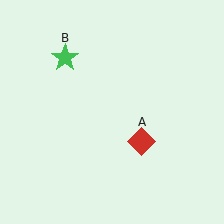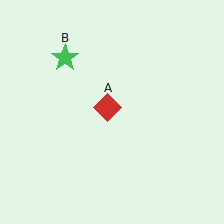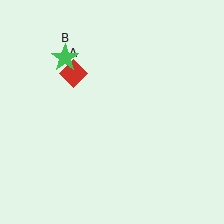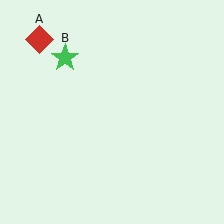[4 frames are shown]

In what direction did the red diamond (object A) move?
The red diamond (object A) moved up and to the left.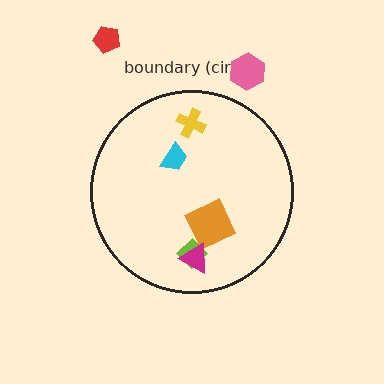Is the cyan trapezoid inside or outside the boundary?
Inside.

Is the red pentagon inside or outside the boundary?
Outside.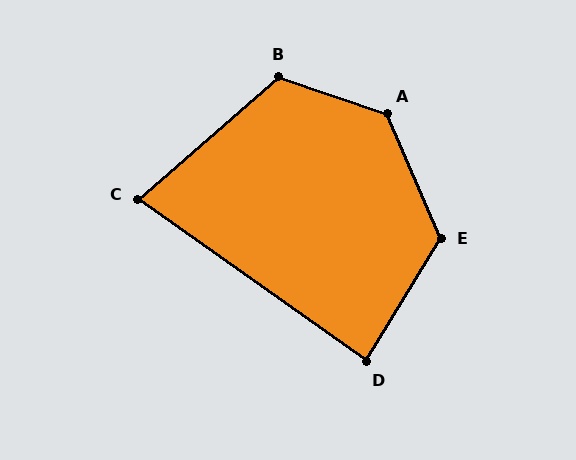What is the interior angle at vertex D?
Approximately 86 degrees (approximately right).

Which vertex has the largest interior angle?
A, at approximately 132 degrees.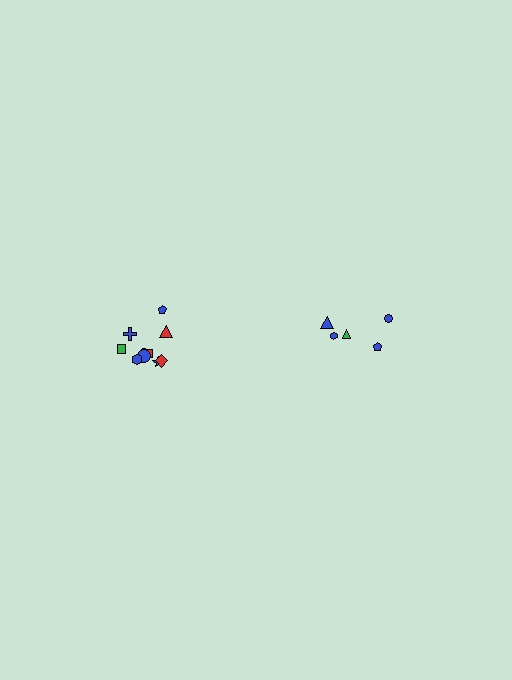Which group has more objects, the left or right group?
The left group.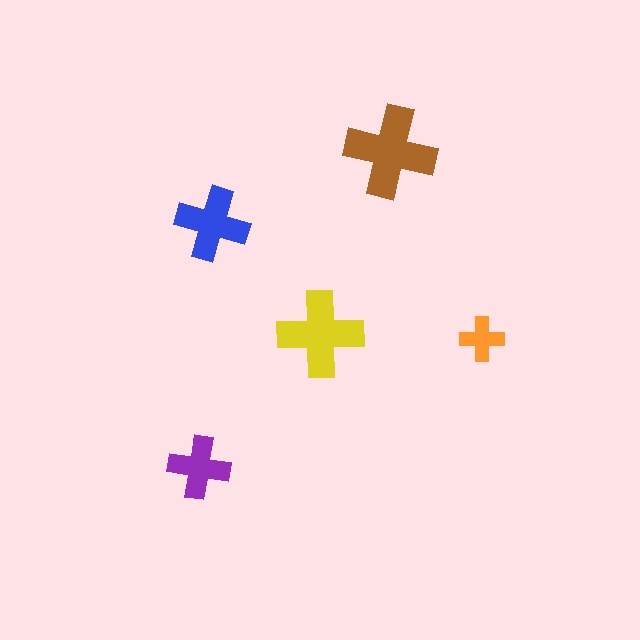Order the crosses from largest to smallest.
the brown one, the yellow one, the blue one, the purple one, the orange one.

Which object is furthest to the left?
The purple cross is leftmost.